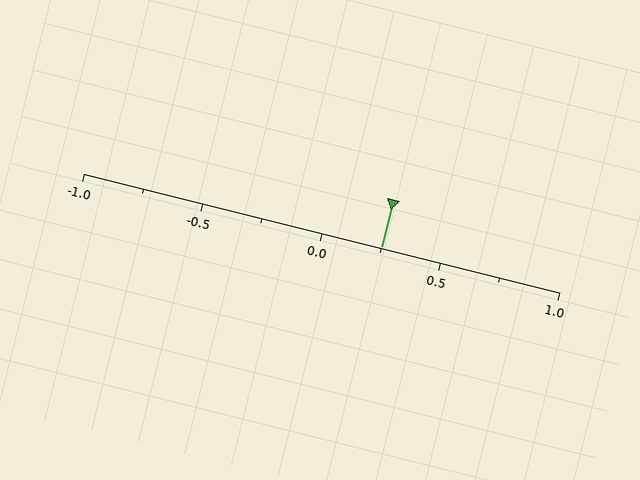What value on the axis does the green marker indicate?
The marker indicates approximately 0.25.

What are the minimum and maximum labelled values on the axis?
The axis runs from -1.0 to 1.0.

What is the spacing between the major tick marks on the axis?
The major ticks are spaced 0.5 apart.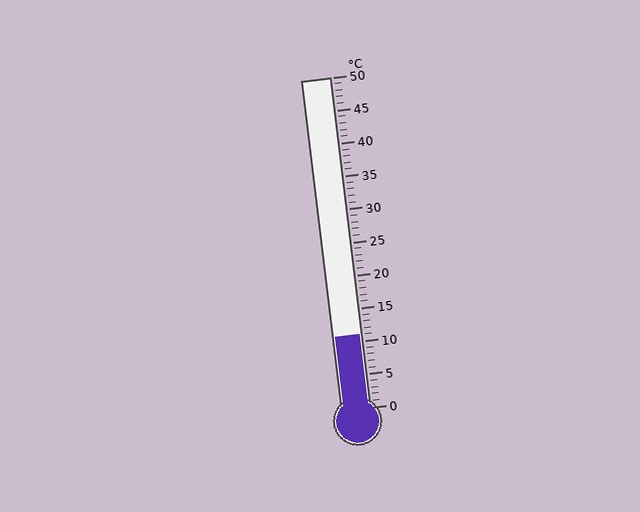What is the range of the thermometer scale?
The thermometer scale ranges from 0°C to 50°C.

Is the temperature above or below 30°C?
The temperature is below 30°C.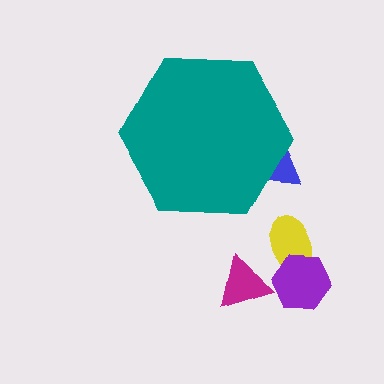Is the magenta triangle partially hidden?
No, the magenta triangle is fully visible.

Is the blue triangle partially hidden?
Yes, the blue triangle is partially hidden behind the teal hexagon.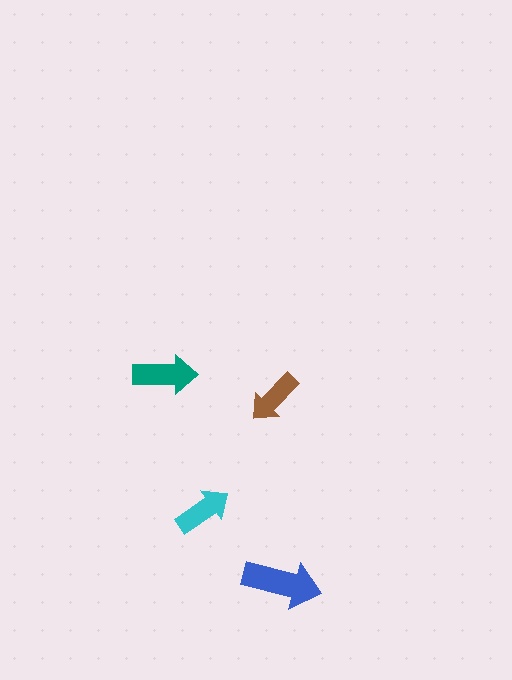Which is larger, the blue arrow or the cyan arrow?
The blue one.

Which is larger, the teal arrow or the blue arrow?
The blue one.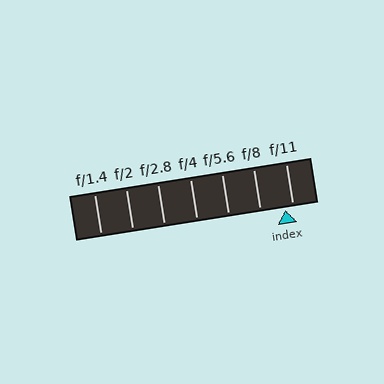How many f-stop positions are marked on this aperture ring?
There are 7 f-stop positions marked.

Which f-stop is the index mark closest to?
The index mark is closest to f/11.